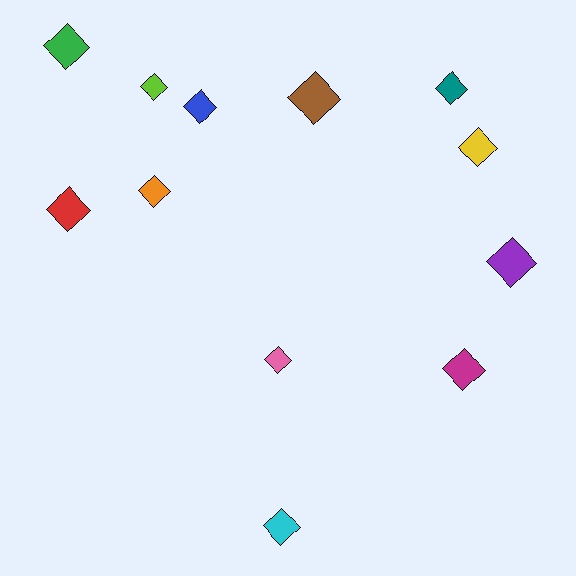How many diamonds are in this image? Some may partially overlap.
There are 12 diamonds.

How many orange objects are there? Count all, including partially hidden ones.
There is 1 orange object.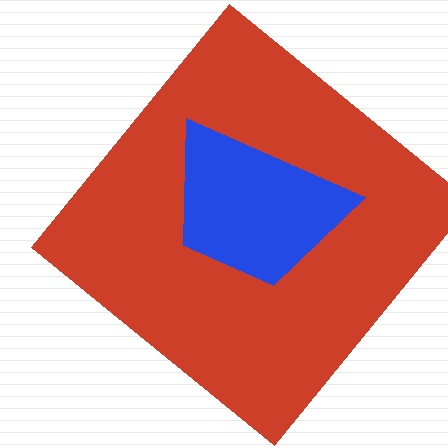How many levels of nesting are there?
2.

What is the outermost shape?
The red diamond.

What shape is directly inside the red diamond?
The blue trapezoid.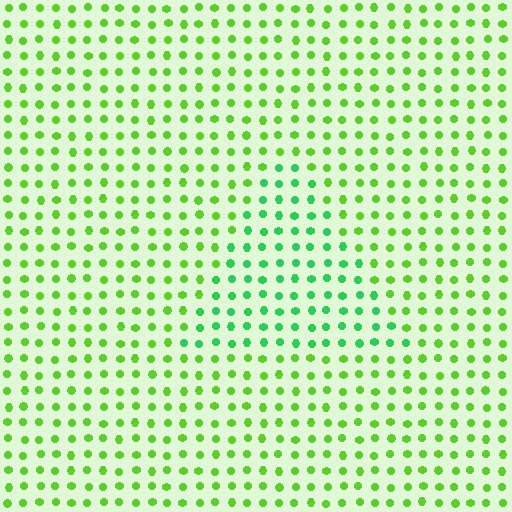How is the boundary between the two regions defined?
The boundary is defined purely by a slight shift in hue (about 34 degrees). Spacing, size, and orientation are identical on both sides.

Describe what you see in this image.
The image is filled with small lime elements in a uniform arrangement. A triangle-shaped region is visible where the elements are tinted to a slightly different hue, forming a subtle color boundary.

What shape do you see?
I see a triangle.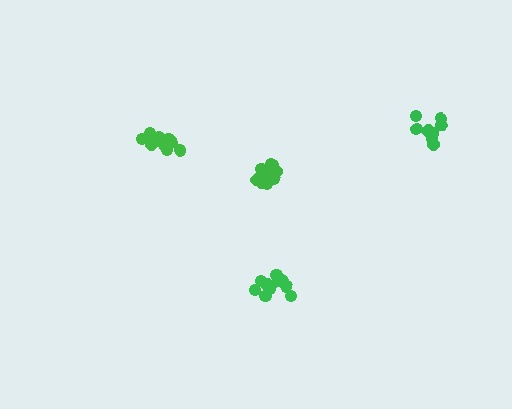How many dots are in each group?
Group 1: 11 dots, Group 2: 12 dots, Group 3: 8 dots, Group 4: 14 dots (45 total).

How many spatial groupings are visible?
There are 4 spatial groupings.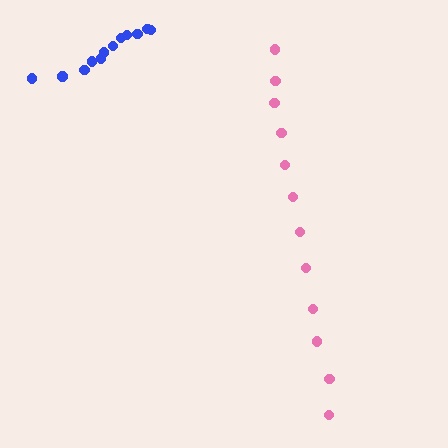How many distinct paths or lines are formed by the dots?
There are 2 distinct paths.